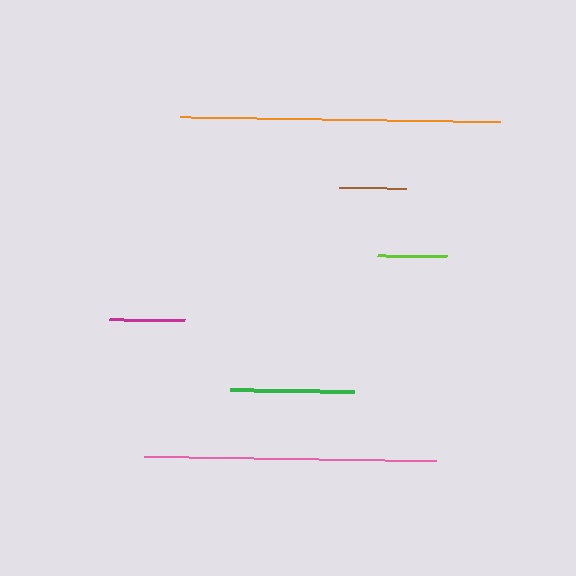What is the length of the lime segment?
The lime segment is approximately 69 pixels long.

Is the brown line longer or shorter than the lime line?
The lime line is longer than the brown line.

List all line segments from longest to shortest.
From longest to shortest: orange, pink, green, magenta, lime, brown.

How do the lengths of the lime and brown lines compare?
The lime and brown lines are approximately the same length.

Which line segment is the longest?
The orange line is the longest at approximately 321 pixels.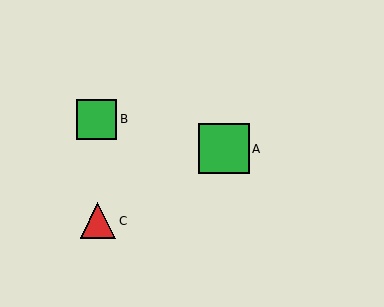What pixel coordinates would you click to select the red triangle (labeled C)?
Click at (98, 221) to select the red triangle C.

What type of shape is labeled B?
Shape B is a green square.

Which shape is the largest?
The green square (labeled A) is the largest.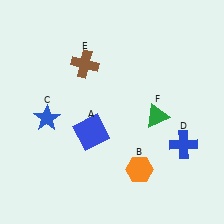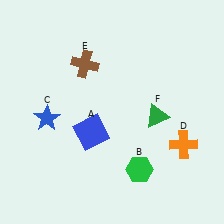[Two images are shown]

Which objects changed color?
B changed from orange to green. D changed from blue to orange.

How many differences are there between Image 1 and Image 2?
There are 2 differences between the two images.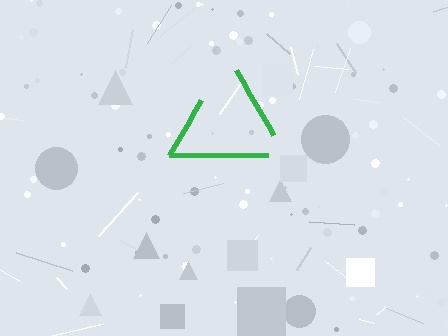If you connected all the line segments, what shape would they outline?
They would outline a triangle.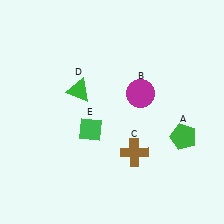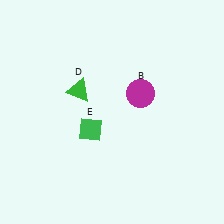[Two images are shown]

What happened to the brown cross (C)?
The brown cross (C) was removed in Image 2. It was in the bottom-right area of Image 1.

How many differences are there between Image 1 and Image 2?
There are 2 differences between the two images.